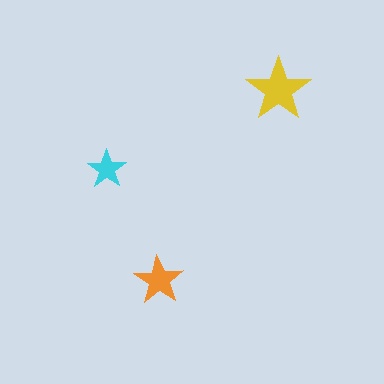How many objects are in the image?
There are 3 objects in the image.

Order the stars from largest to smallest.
the yellow one, the orange one, the cyan one.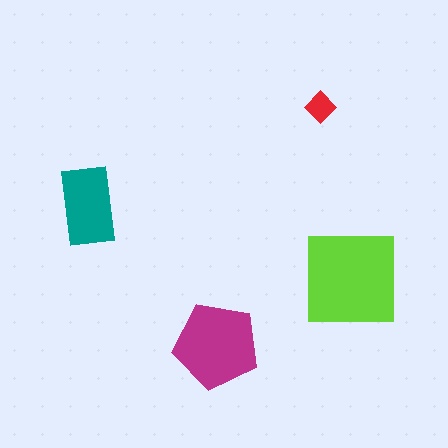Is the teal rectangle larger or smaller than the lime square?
Smaller.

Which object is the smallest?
The red diamond.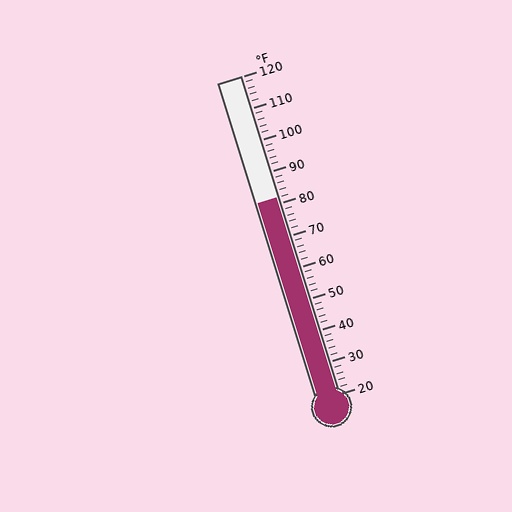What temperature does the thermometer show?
The thermometer shows approximately 82°F.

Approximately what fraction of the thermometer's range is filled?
The thermometer is filled to approximately 60% of its range.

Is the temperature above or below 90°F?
The temperature is below 90°F.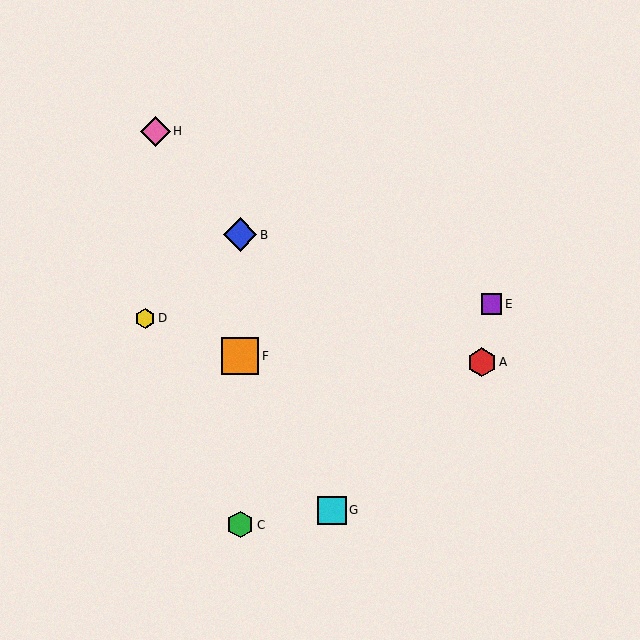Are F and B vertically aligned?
Yes, both are at x≈240.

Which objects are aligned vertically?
Objects B, C, F are aligned vertically.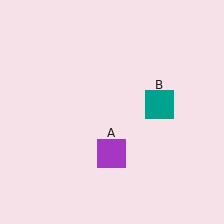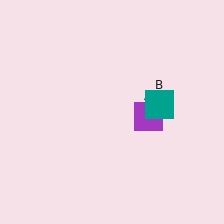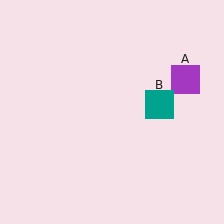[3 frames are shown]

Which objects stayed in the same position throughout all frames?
Teal square (object B) remained stationary.